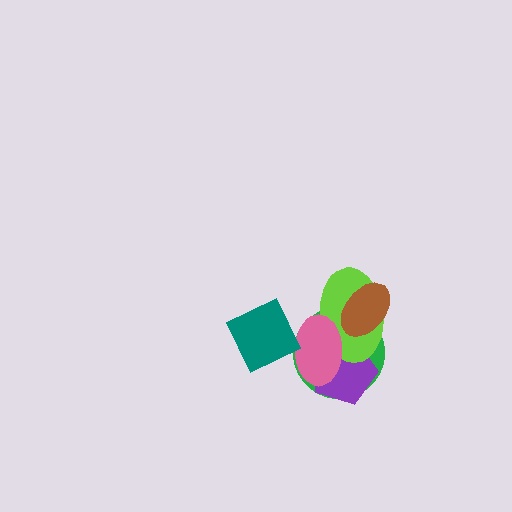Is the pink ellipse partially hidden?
Yes, it is partially covered by another shape.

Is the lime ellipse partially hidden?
Yes, it is partially covered by another shape.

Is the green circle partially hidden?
Yes, it is partially covered by another shape.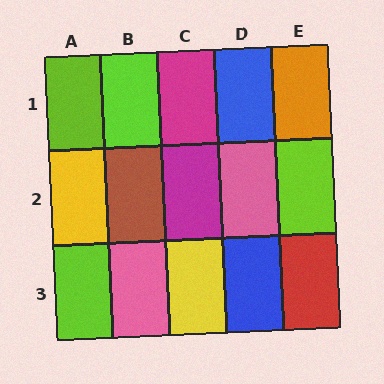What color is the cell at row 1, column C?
Magenta.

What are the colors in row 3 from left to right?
Lime, pink, yellow, blue, red.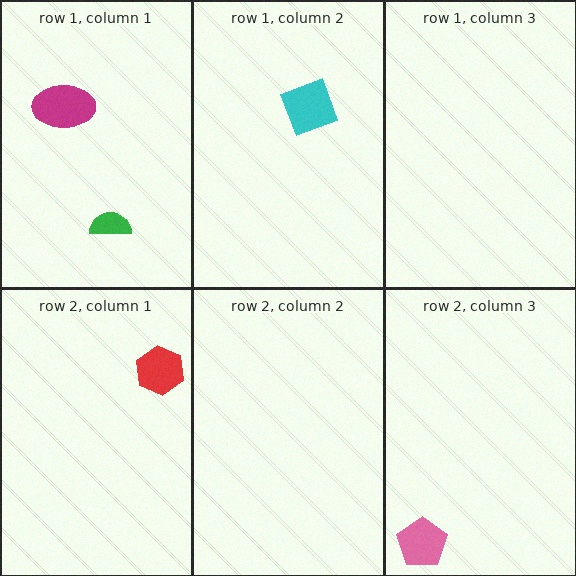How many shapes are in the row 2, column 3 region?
1.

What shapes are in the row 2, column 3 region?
The pink pentagon.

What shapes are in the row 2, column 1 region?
The red hexagon.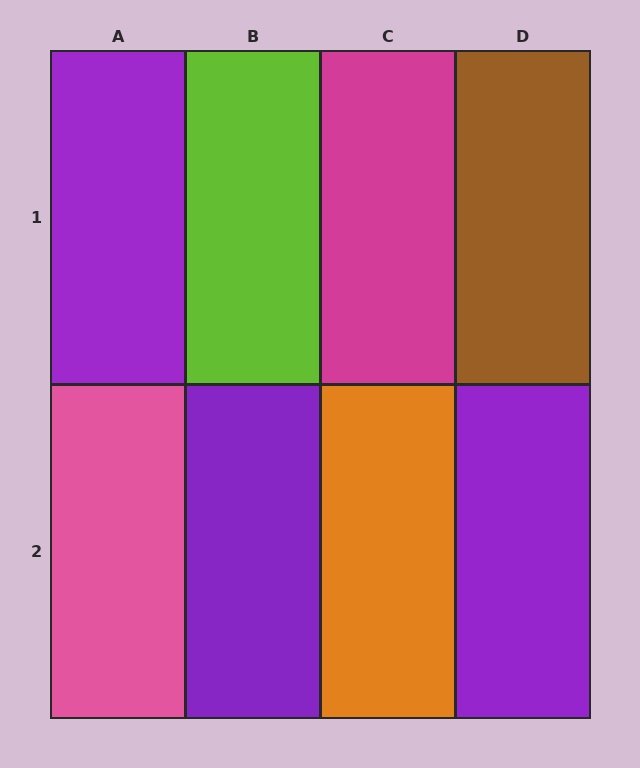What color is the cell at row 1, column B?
Lime.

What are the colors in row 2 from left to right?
Pink, purple, orange, purple.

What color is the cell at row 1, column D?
Brown.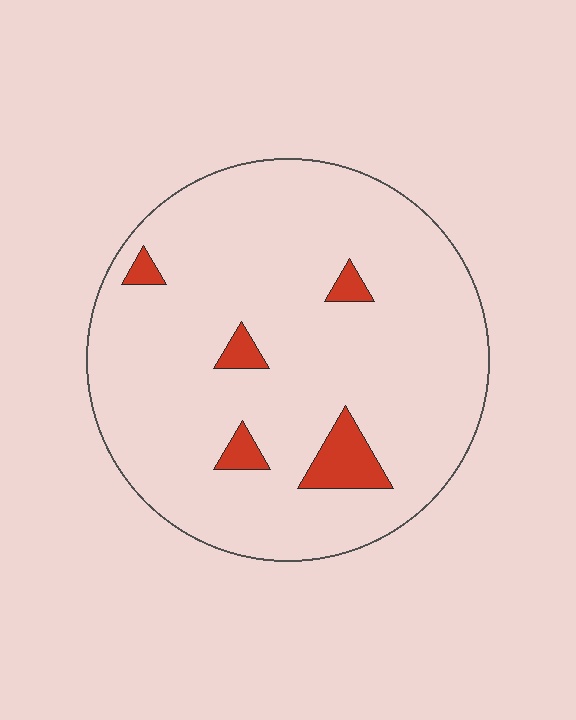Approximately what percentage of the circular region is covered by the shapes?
Approximately 5%.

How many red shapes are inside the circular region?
5.